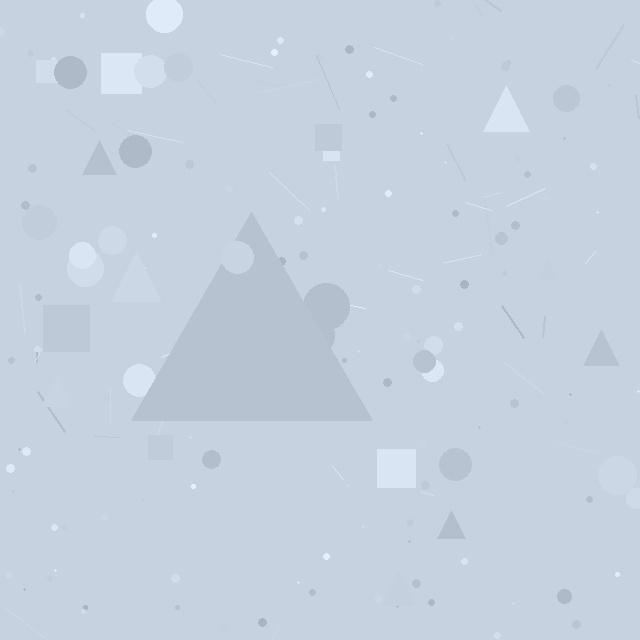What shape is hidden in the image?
A triangle is hidden in the image.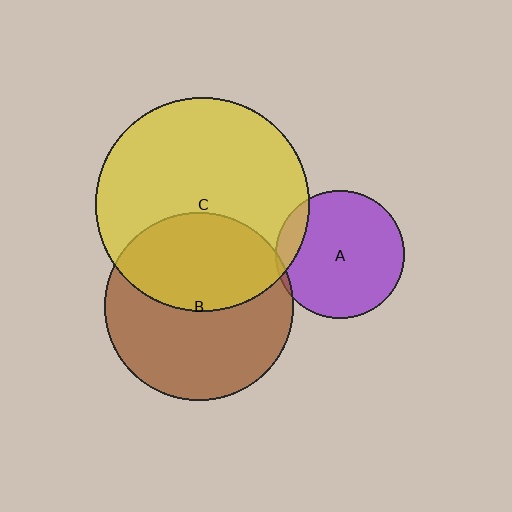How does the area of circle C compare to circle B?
Approximately 1.3 times.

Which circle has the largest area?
Circle C (yellow).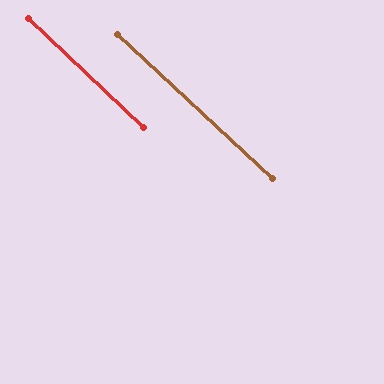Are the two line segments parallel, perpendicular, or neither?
Parallel — their directions differ by only 0.5°.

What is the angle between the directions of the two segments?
Approximately 1 degree.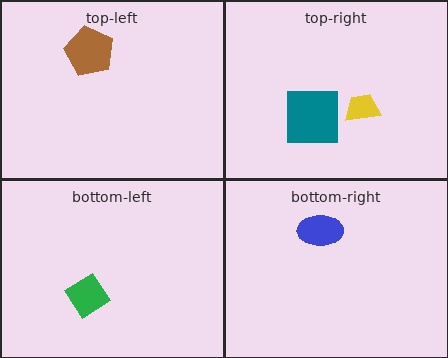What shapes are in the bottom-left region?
The green diamond.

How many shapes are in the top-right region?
2.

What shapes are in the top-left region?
The brown pentagon.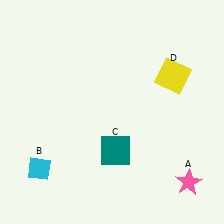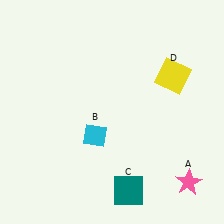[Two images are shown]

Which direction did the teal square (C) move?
The teal square (C) moved down.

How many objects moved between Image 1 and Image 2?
2 objects moved between the two images.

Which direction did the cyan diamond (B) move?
The cyan diamond (B) moved right.